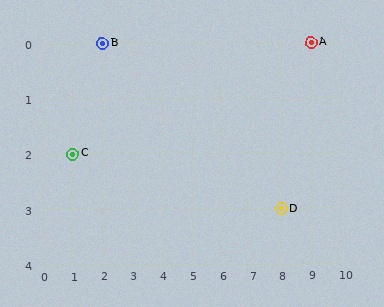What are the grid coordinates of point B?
Point B is at grid coordinates (2, 0).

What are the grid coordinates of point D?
Point D is at grid coordinates (8, 3).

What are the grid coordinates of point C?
Point C is at grid coordinates (1, 2).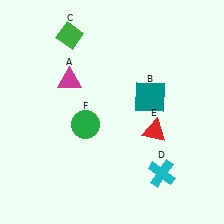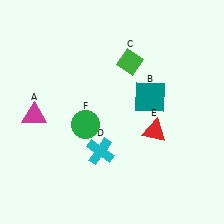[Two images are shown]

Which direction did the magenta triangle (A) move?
The magenta triangle (A) moved left.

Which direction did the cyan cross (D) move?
The cyan cross (D) moved left.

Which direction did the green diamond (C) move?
The green diamond (C) moved right.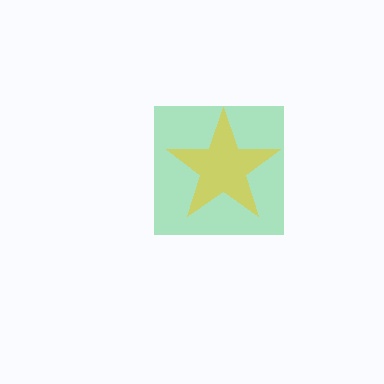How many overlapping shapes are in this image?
There are 2 overlapping shapes in the image.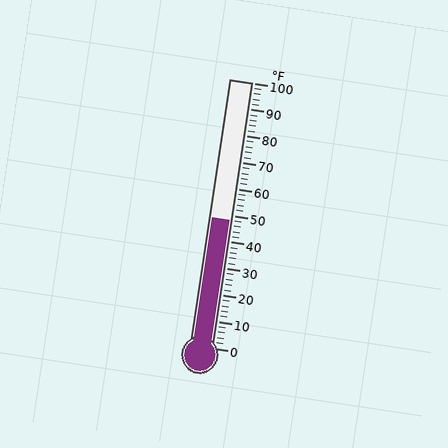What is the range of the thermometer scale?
The thermometer scale ranges from 0°F to 100°F.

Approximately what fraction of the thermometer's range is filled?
The thermometer is filled to approximately 50% of its range.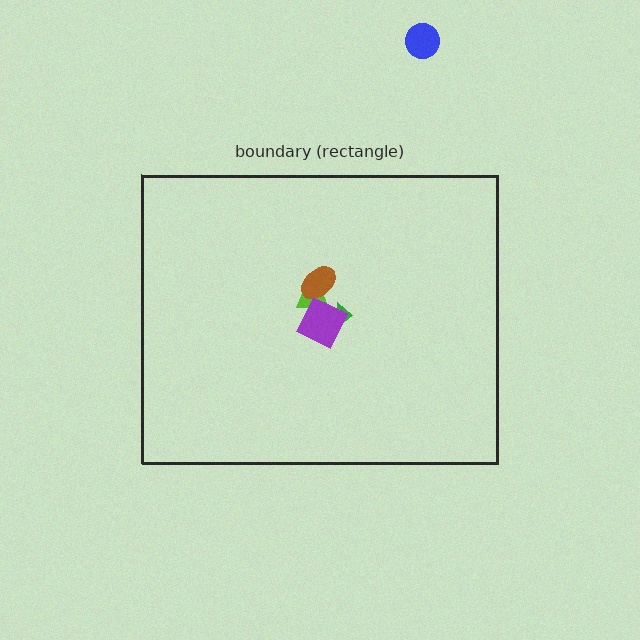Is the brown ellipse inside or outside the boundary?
Inside.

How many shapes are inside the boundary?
4 inside, 1 outside.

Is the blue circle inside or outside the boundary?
Outside.